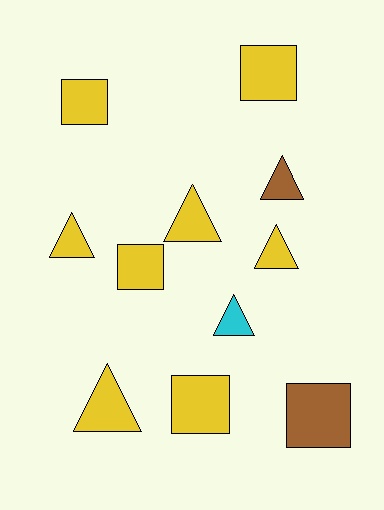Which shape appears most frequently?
Triangle, with 6 objects.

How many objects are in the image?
There are 11 objects.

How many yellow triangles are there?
There are 4 yellow triangles.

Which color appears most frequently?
Yellow, with 8 objects.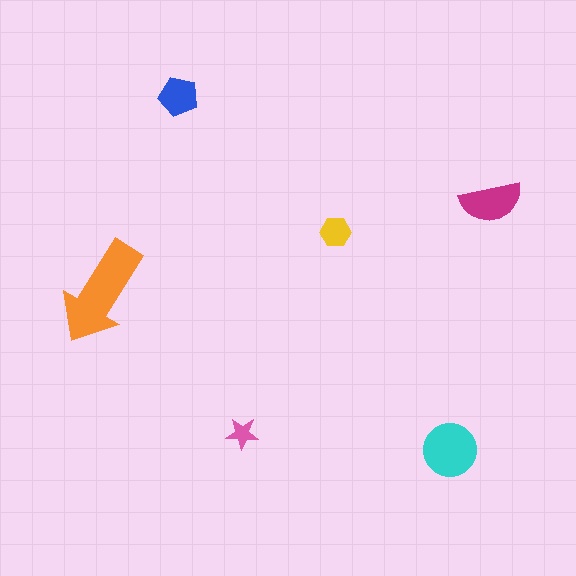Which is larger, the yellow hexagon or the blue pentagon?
The blue pentagon.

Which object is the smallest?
The pink star.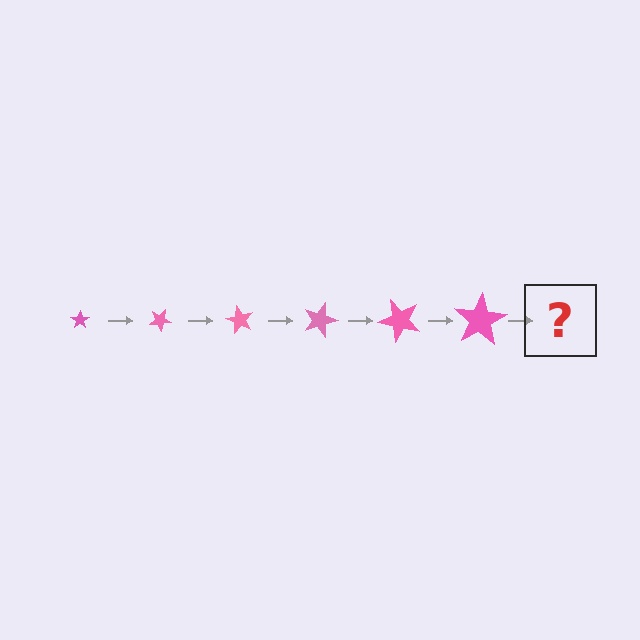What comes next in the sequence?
The next element should be a star, larger than the previous one and rotated 180 degrees from the start.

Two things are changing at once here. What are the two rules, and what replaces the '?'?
The two rules are that the star grows larger each step and it rotates 30 degrees each step. The '?' should be a star, larger than the previous one and rotated 180 degrees from the start.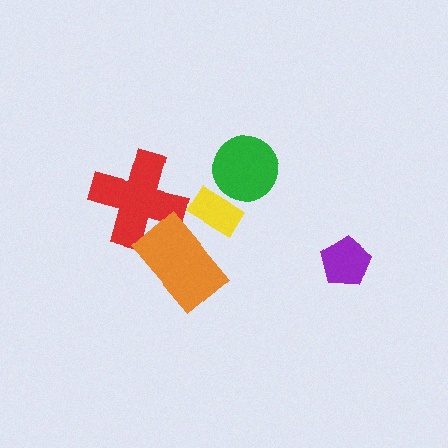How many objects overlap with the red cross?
1 object overlaps with the red cross.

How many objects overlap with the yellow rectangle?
1 object overlaps with the yellow rectangle.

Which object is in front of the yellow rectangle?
The orange rectangle is in front of the yellow rectangle.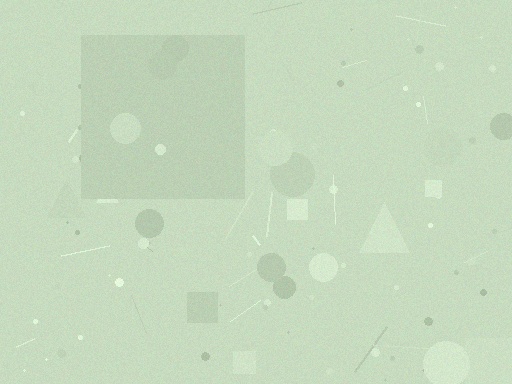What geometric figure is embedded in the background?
A square is embedded in the background.